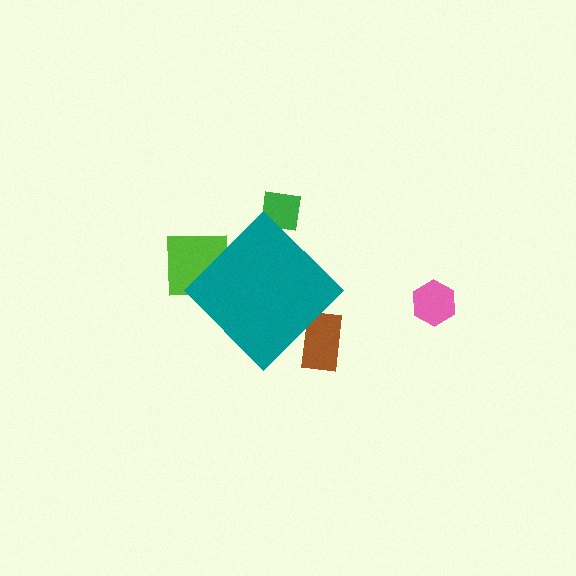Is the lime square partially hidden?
Yes, the lime square is partially hidden behind the teal diamond.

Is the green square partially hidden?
Yes, the green square is partially hidden behind the teal diamond.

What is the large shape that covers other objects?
A teal diamond.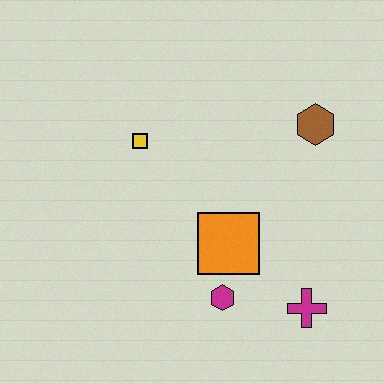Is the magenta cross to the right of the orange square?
Yes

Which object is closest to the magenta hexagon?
The orange square is closest to the magenta hexagon.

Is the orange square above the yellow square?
No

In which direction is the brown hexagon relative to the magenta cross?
The brown hexagon is above the magenta cross.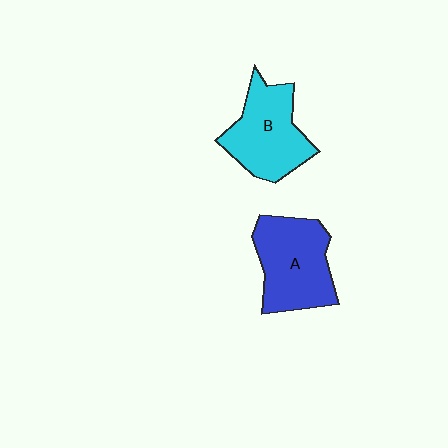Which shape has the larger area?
Shape A (blue).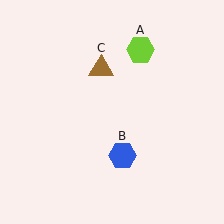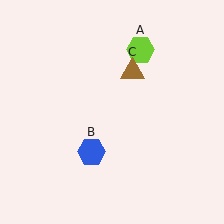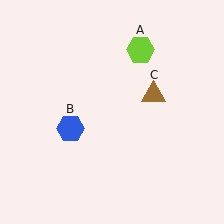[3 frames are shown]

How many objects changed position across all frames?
2 objects changed position: blue hexagon (object B), brown triangle (object C).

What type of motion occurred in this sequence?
The blue hexagon (object B), brown triangle (object C) rotated clockwise around the center of the scene.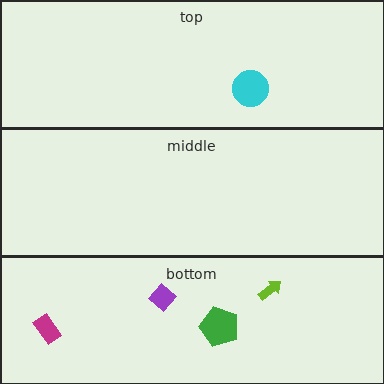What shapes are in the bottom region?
The magenta rectangle, the purple diamond, the green pentagon, the lime arrow.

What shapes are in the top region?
The cyan circle.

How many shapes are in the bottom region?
4.